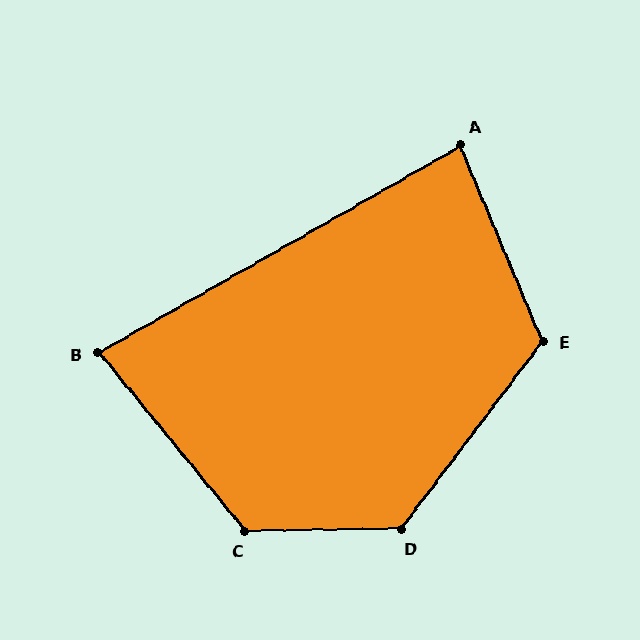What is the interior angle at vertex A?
Approximately 83 degrees (acute).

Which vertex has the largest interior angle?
C, at approximately 128 degrees.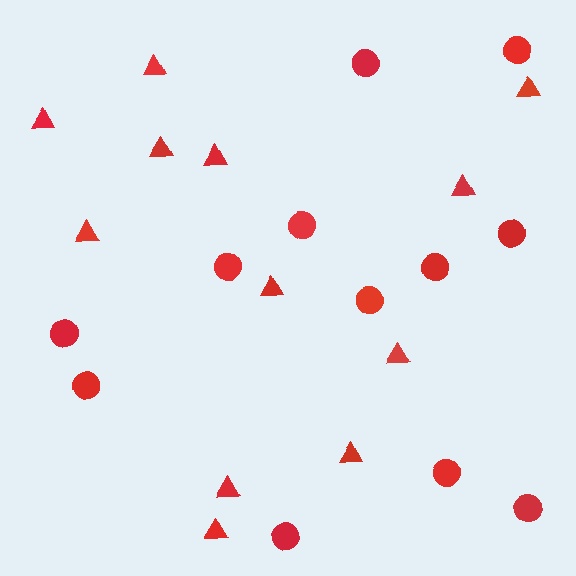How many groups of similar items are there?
There are 2 groups: one group of circles (12) and one group of triangles (12).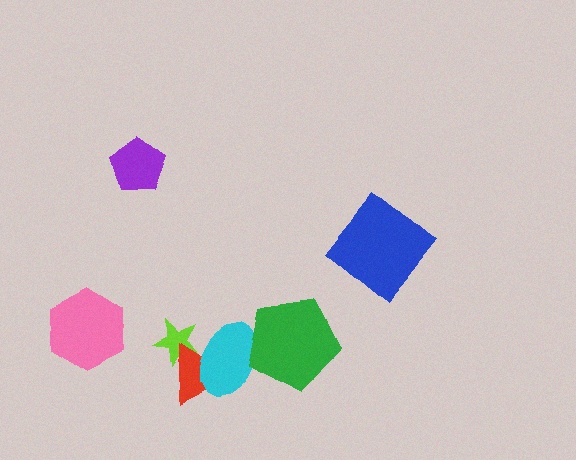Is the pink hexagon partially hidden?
No, no other shape covers it.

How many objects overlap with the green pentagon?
1 object overlaps with the green pentagon.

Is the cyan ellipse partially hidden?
Yes, it is partially covered by another shape.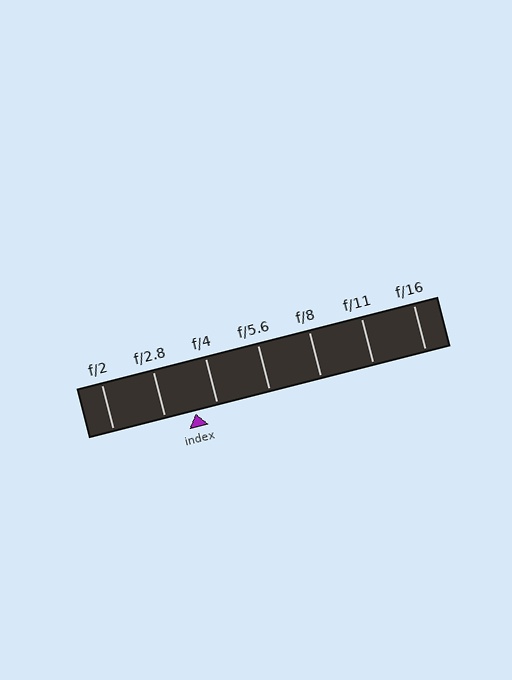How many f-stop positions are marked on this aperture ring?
There are 7 f-stop positions marked.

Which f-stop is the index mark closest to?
The index mark is closest to f/4.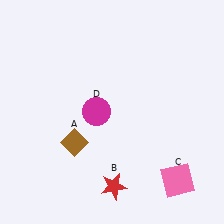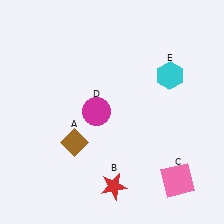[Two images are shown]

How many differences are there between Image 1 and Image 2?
There is 1 difference between the two images.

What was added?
A cyan hexagon (E) was added in Image 2.